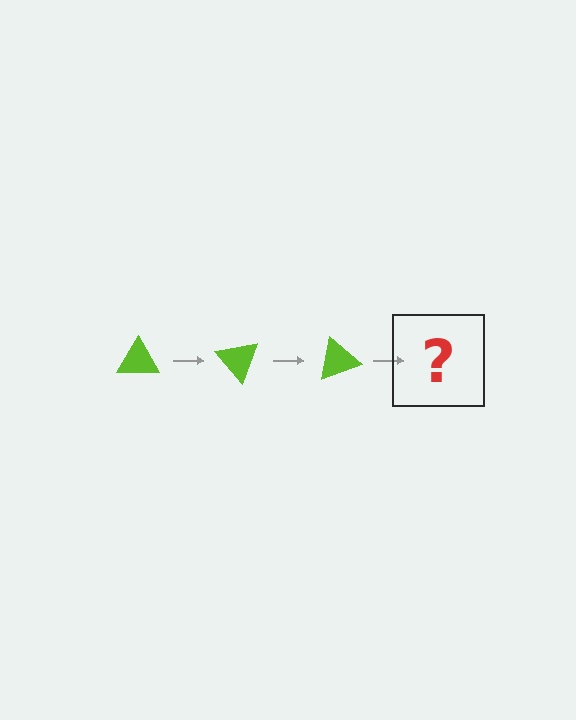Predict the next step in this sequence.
The next step is a lime triangle rotated 150 degrees.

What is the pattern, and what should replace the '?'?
The pattern is that the triangle rotates 50 degrees each step. The '?' should be a lime triangle rotated 150 degrees.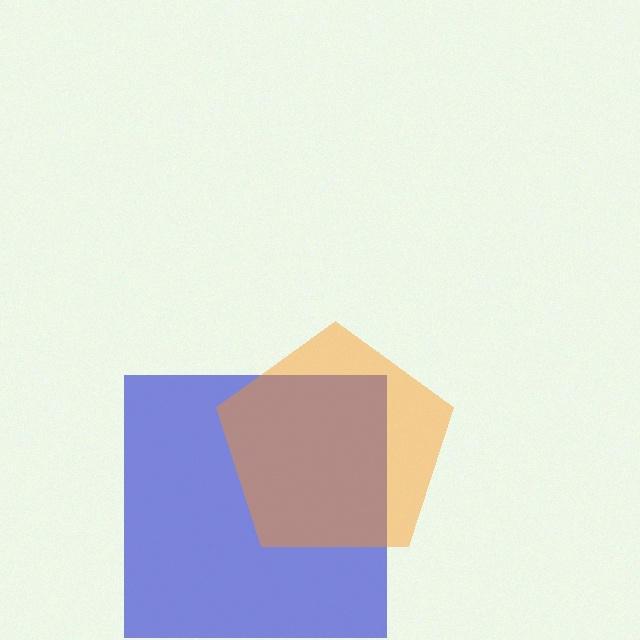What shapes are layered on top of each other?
The layered shapes are: a blue square, an orange pentagon.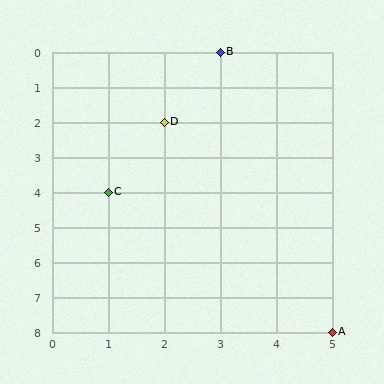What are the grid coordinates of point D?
Point D is at grid coordinates (2, 2).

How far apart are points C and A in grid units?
Points C and A are 4 columns and 4 rows apart (about 5.7 grid units diagonally).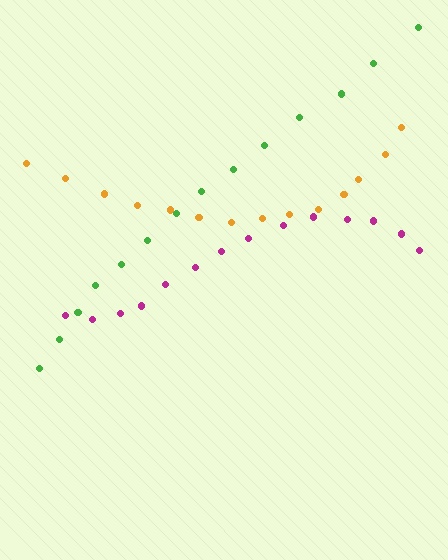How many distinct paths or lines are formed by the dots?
There are 3 distinct paths.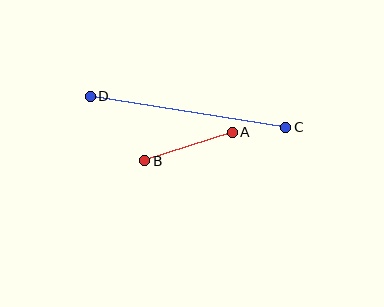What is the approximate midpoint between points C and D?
The midpoint is at approximately (188, 112) pixels.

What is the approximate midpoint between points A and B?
The midpoint is at approximately (188, 146) pixels.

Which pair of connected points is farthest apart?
Points C and D are farthest apart.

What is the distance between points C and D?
The distance is approximately 198 pixels.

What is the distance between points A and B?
The distance is approximately 92 pixels.